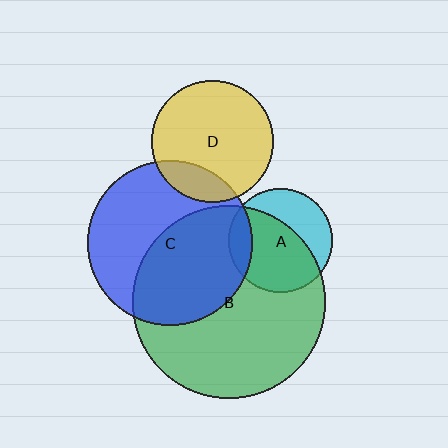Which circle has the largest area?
Circle B (green).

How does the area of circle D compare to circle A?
Approximately 1.4 times.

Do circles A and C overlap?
Yes.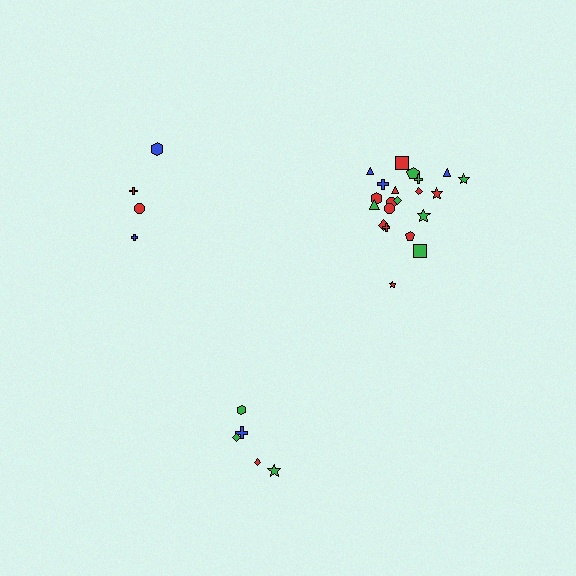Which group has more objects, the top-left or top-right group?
The top-right group.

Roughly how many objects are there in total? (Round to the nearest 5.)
Roughly 30 objects in total.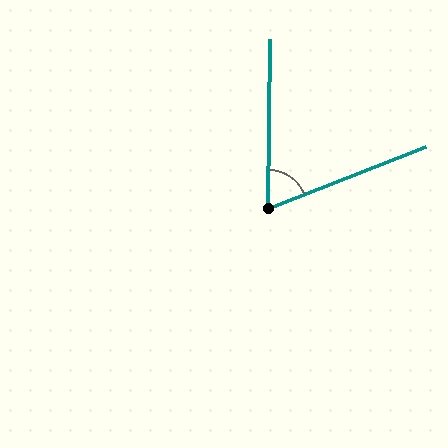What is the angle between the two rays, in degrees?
Approximately 68 degrees.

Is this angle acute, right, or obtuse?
It is acute.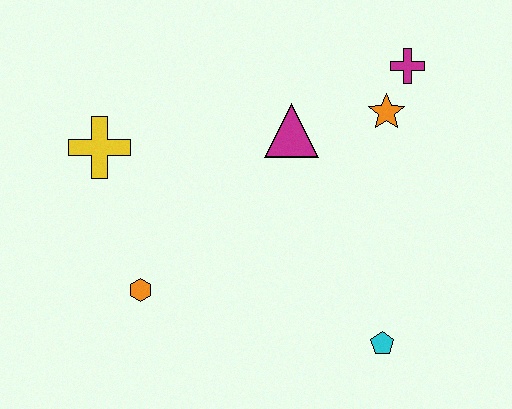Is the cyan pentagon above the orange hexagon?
No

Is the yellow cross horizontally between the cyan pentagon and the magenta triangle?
No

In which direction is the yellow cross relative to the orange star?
The yellow cross is to the left of the orange star.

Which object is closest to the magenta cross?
The orange star is closest to the magenta cross.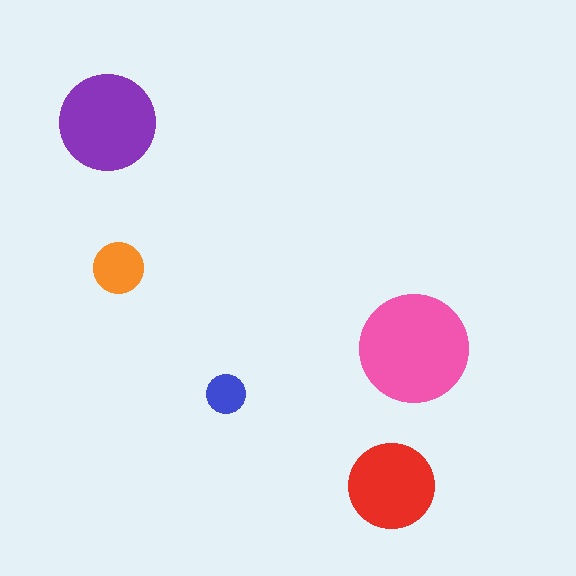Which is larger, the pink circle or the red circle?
The pink one.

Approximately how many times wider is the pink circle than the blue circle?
About 3 times wider.